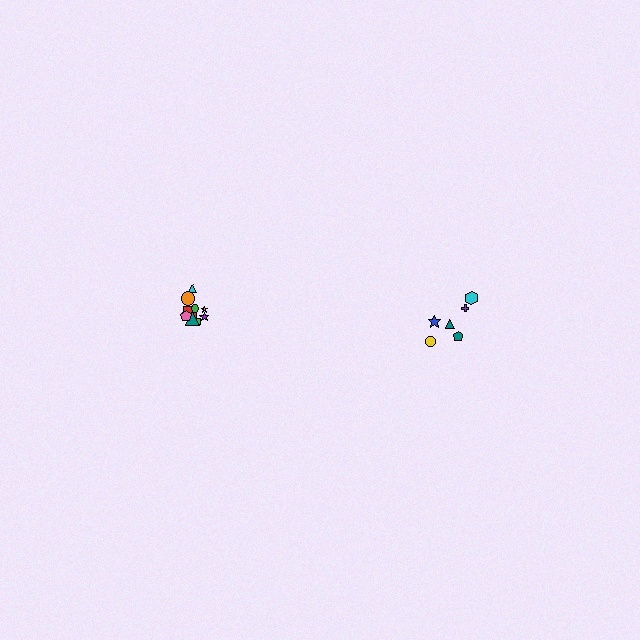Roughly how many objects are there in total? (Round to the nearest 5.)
Roughly 15 objects in total.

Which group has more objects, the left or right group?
The left group.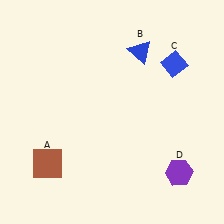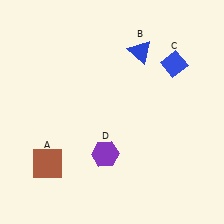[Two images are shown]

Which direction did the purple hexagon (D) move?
The purple hexagon (D) moved left.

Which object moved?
The purple hexagon (D) moved left.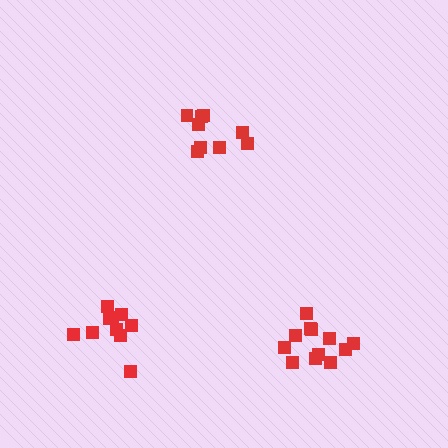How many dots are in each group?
Group 1: 9 dots, Group 2: 12 dots, Group 3: 10 dots (31 total).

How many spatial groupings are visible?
There are 3 spatial groupings.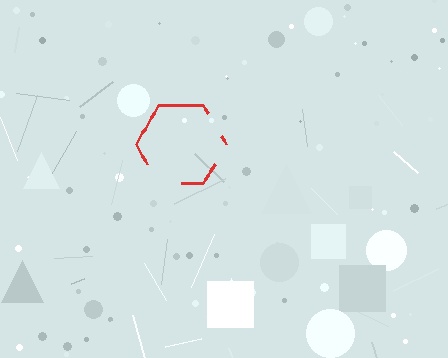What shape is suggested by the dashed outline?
The dashed outline suggests a hexagon.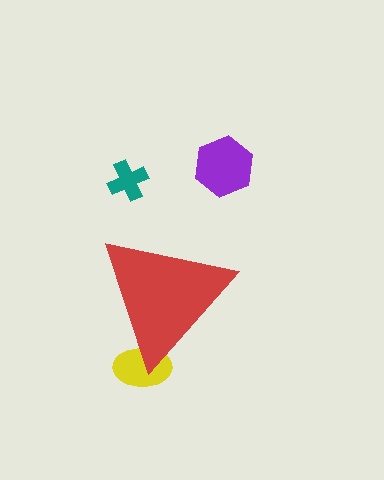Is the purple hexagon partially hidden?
No, the purple hexagon is fully visible.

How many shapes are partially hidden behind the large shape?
1 shape is partially hidden.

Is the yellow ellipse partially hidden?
Yes, the yellow ellipse is partially hidden behind the red triangle.